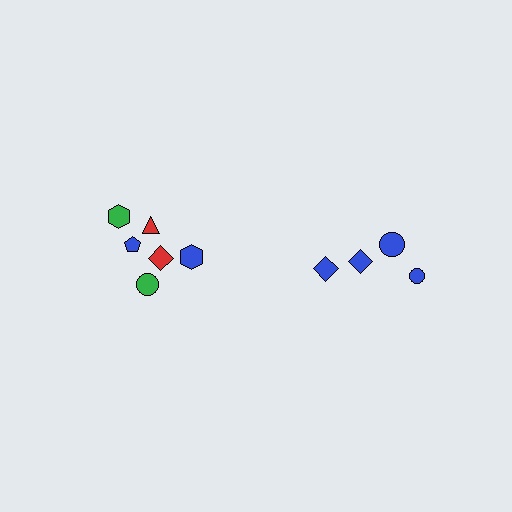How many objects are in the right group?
There are 4 objects.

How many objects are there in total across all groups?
There are 10 objects.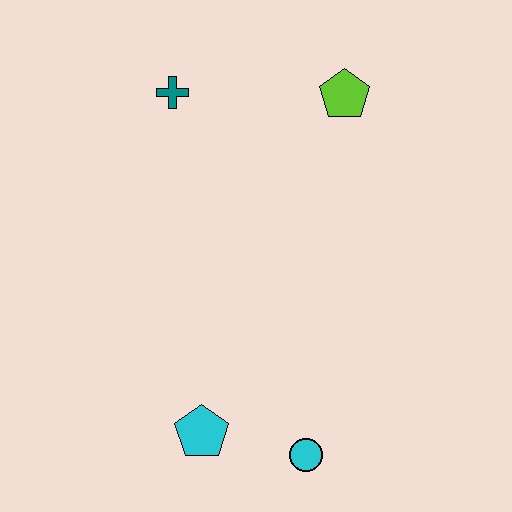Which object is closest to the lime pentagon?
The teal cross is closest to the lime pentagon.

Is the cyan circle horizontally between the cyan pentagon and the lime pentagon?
Yes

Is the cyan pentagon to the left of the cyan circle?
Yes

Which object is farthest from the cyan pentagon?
The lime pentagon is farthest from the cyan pentagon.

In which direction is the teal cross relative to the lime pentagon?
The teal cross is to the left of the lime pentagon.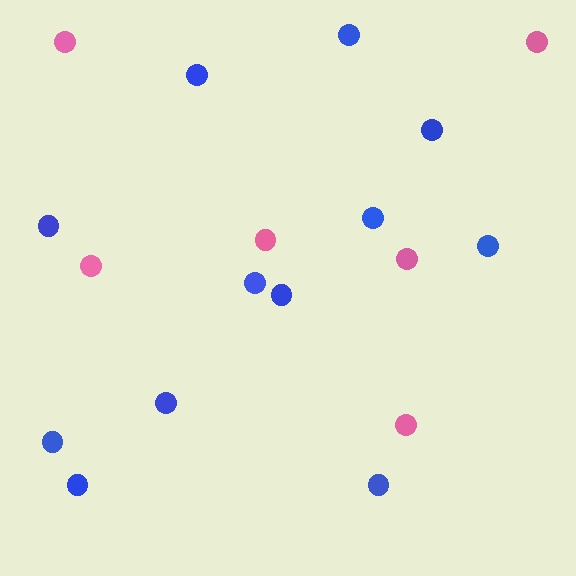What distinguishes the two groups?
There are 2 groups: one group of pink circles (6) and one group of blue circles (12).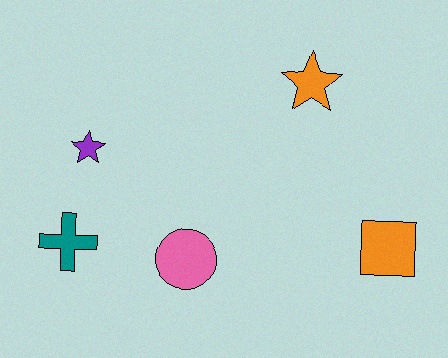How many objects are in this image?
There are 5 objects.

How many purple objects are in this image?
There is 1 purple object.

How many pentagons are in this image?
There are no pentagons.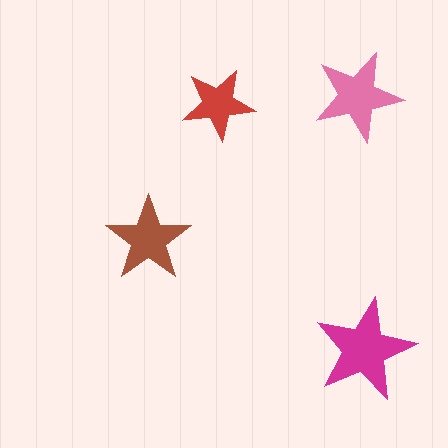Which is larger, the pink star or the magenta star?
The magenta one.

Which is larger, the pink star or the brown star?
The pink one.